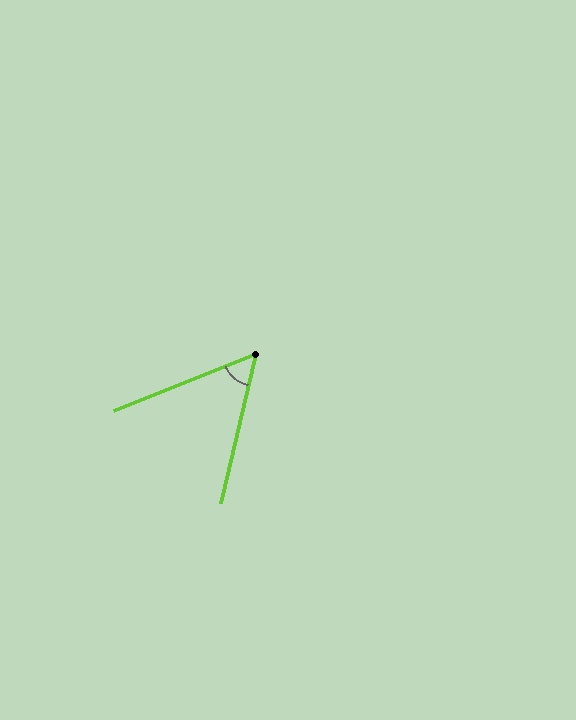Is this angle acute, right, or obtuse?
It is acute.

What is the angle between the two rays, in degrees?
Approximately 55 degrees.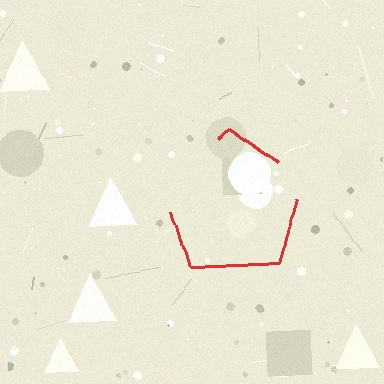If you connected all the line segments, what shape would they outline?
They would outline a pentagon.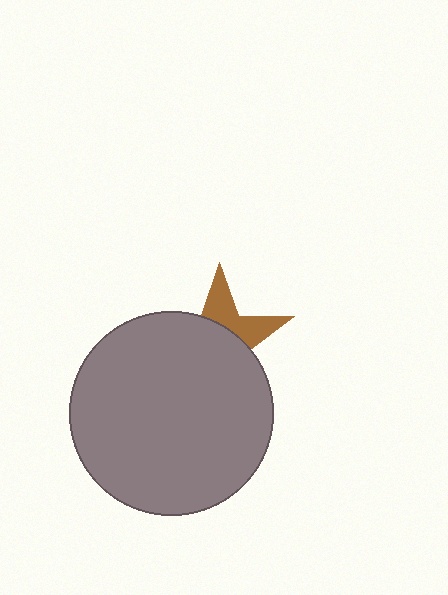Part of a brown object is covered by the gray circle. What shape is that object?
It is a star.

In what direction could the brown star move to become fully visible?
The brown star could move up. That would shift it out from behind the gray circle entirely.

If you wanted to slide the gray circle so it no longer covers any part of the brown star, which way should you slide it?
Slide it down — that is the most direct way to separate the two shapes.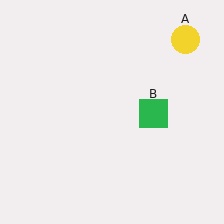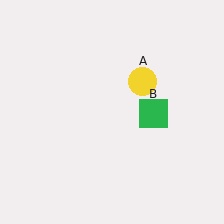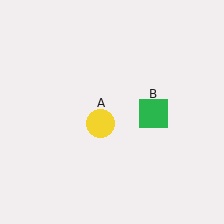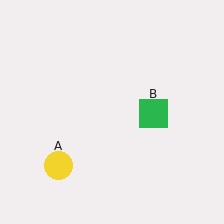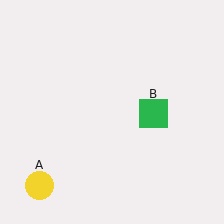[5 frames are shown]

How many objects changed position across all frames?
1 object changed position: yellow circle (object A).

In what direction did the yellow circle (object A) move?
The yellow circle (object A) moved down and to the left.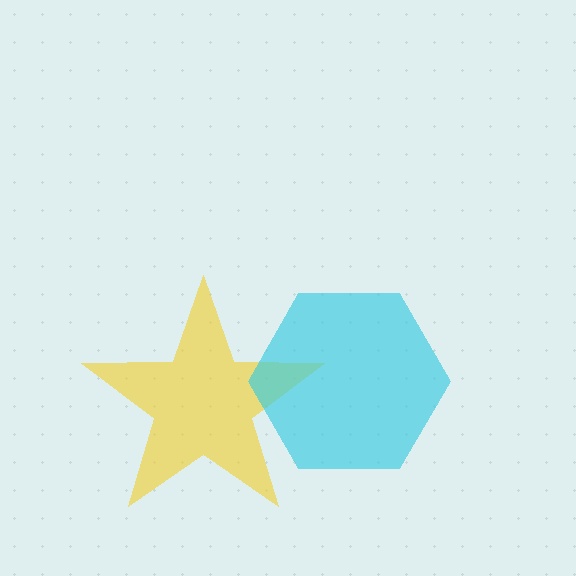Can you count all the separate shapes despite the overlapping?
Yes, there are 2 separate shapes.